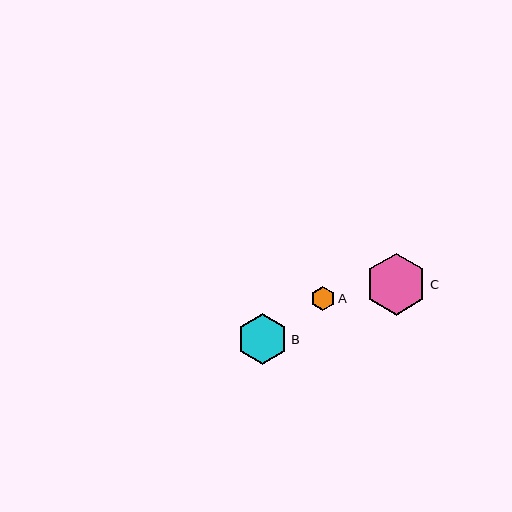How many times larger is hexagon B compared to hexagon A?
Hexagon B is approximately 2.1 times the size of hexagon A.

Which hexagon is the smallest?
Hexagon A is the smallest with a size of approximately 24 pixels.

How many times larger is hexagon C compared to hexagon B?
Hexagon C is approximately 1.2 times the size of hexagon B.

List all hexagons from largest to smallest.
From largest to smallest: C, B, A.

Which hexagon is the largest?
Hexagon C is the largest with a size of approximately 62 pixels.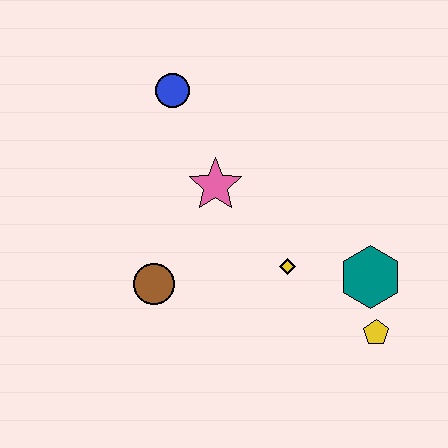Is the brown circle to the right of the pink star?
No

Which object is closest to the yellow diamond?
The teal hexagon is closest to the yellow diamond.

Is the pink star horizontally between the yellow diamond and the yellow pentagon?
No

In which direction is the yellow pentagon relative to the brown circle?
The yellow pentagon is to the right of the brown circle.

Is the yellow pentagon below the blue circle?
Yes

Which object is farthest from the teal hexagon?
The blue circle is farthest from the teal hexagon.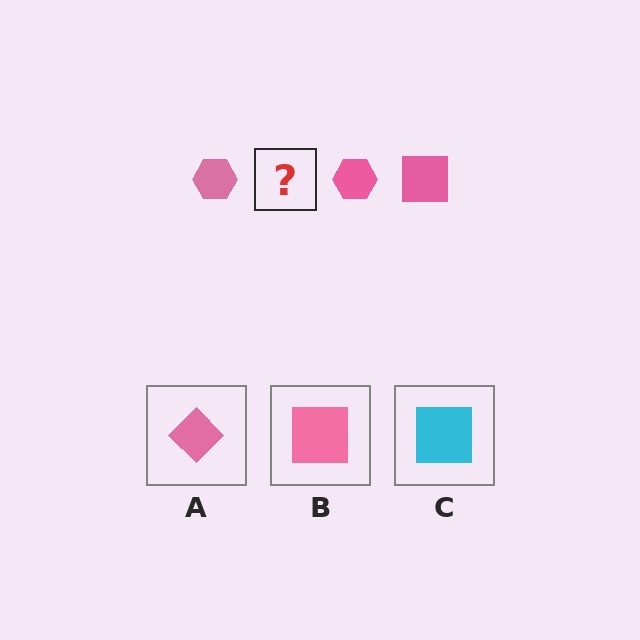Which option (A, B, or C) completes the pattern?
B.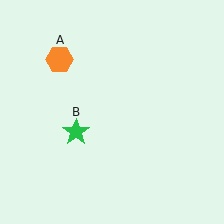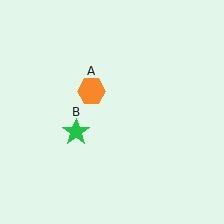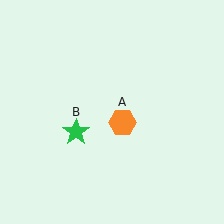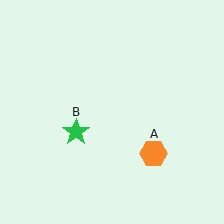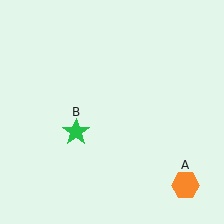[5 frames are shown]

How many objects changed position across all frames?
1 object changed position: orange hexagon (object A).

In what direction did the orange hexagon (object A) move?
The orange hexagon (object A) moved down and to the right.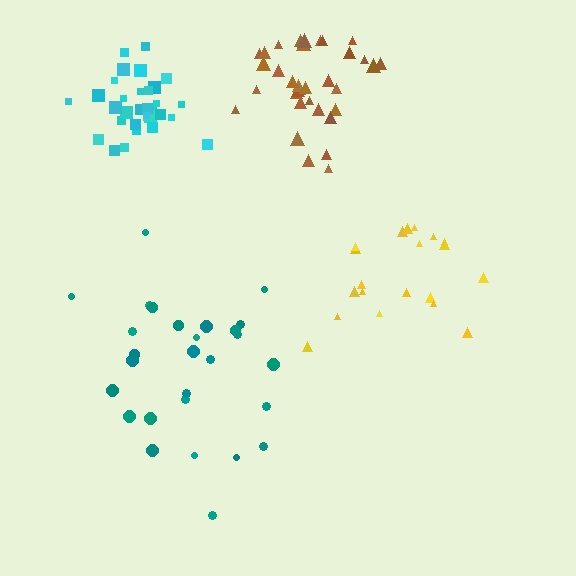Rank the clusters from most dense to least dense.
cyan, brown, teal, yellow.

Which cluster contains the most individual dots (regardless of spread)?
Brown (34).